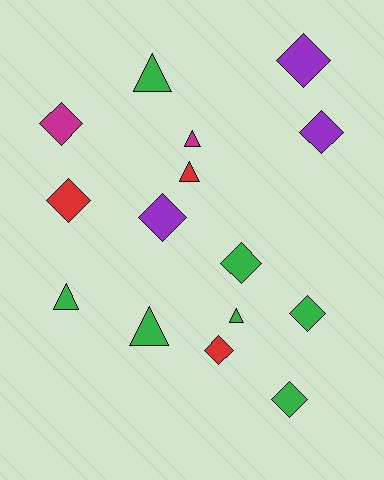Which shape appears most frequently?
Diamond, with 9 objects.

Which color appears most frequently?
Green, with 7 objects.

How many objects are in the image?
There are 15 objects.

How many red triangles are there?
There is 1 red triangle.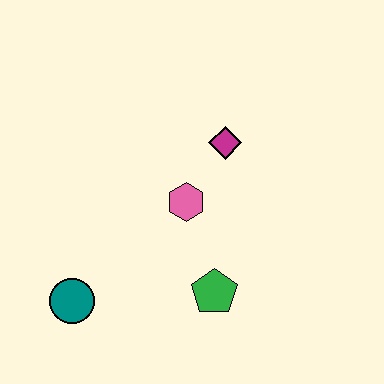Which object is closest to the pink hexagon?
The magenta diamond is closest to the pink hexagon.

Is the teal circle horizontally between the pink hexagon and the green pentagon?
No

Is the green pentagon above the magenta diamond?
No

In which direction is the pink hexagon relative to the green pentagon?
The pink hexagon is above the green pentagon.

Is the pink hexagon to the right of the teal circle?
Yes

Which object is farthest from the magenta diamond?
The teal circle is farthest from the magenta diamond.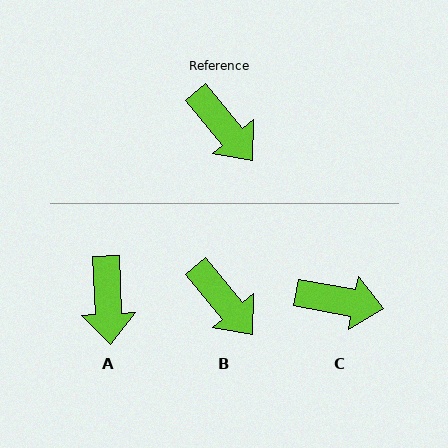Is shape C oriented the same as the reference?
No, it is off by about 40 degrees.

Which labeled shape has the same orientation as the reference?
B.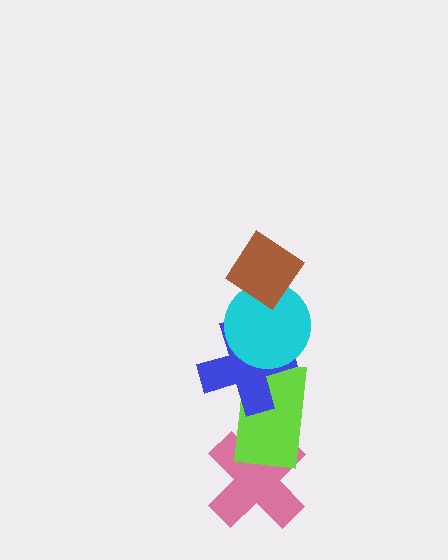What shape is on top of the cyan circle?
The brown diamond is on top of the cyan circle.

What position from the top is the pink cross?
The pink cross is 5th from the top.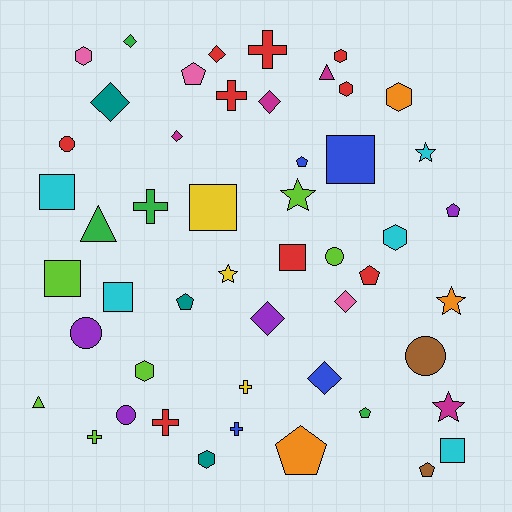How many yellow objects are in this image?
There are 3 yellow objects.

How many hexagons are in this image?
There are 7 hexagons.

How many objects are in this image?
There are 50 objects.